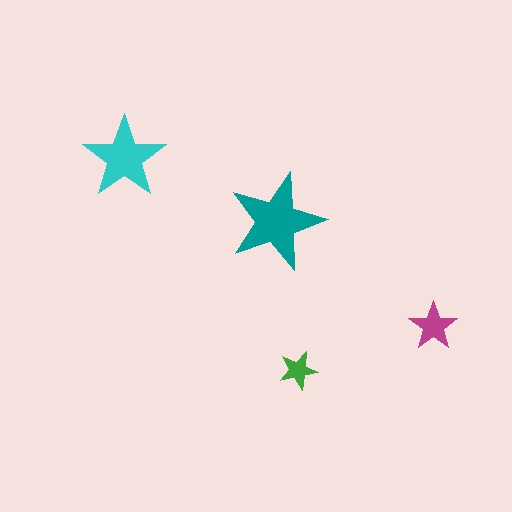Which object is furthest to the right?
The magenta star is rightmost.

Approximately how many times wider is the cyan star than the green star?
About 2 times wider.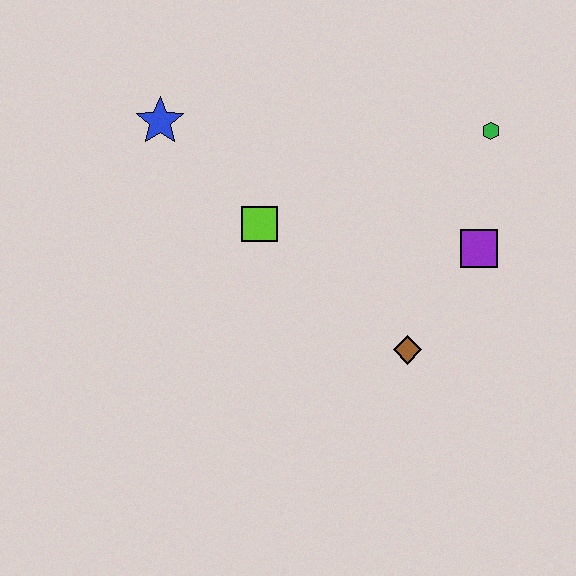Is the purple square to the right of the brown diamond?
Yes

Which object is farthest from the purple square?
The blue star is farthest from the purple square.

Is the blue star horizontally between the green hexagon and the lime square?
No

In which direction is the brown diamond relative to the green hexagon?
The brown diamond is below the green hexagon.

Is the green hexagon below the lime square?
No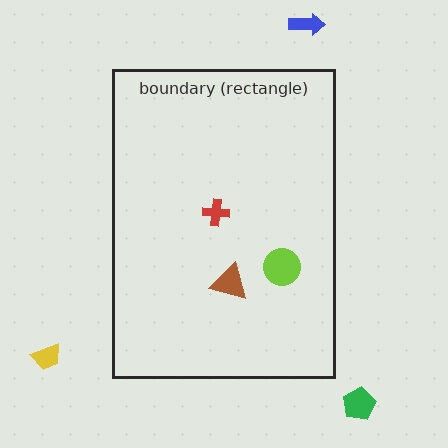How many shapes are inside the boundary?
3 inside, 3 outside.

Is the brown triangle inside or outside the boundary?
Inside.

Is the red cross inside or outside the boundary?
Inside.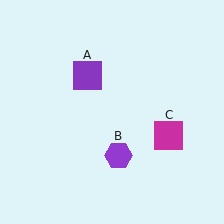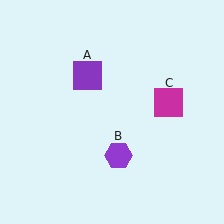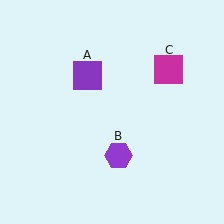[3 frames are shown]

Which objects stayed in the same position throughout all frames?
Purple square (object A) and purple hexagon (object B) remained stationary.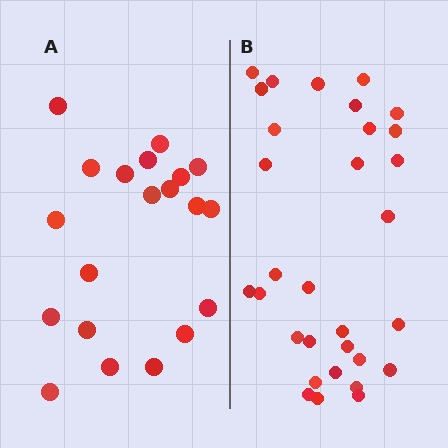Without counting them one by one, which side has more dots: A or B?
Region B (the right region) has more dots.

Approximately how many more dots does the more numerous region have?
Region B has roughly 12 or so more dots than region A.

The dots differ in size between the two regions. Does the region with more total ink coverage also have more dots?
No. Region A has more total ink coverage because its dots are larger, but region B actually contains more individual dots. Total area can be misleading — the number of items is what matters here.